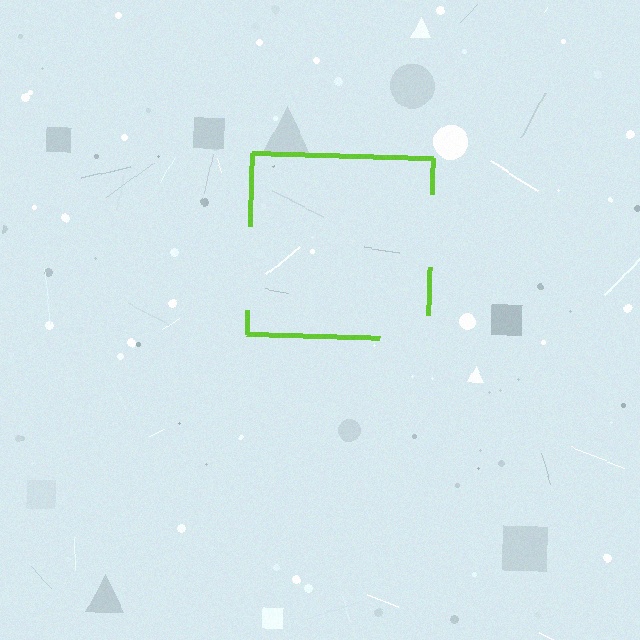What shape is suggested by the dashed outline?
The dashed outline suggests a square.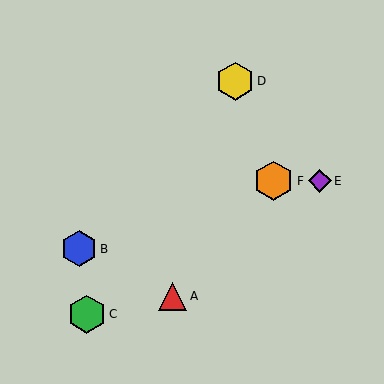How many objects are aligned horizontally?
2 objects (E, F) are aligned horizontally.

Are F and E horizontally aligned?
Yes, both are at y≈181.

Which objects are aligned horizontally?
Objects E, F are aligned horizontally.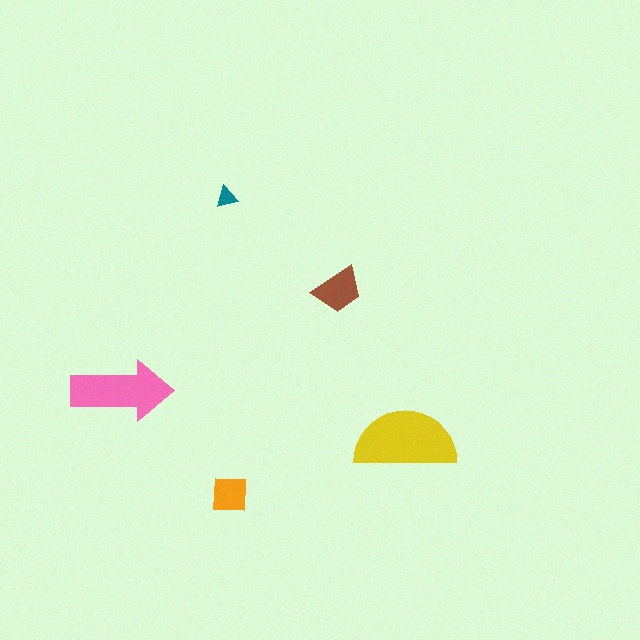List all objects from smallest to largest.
The teal triangle, the orange square, the brown trapezoid, the pink arrow, the yellow semicircle.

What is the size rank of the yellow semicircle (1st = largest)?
1st.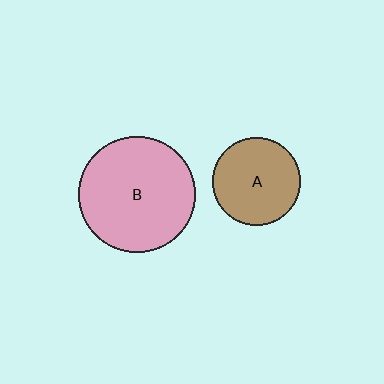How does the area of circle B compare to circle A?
Approximately 1.8 times.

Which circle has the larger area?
Circle B (pink).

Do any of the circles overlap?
No, none of the circles overlap.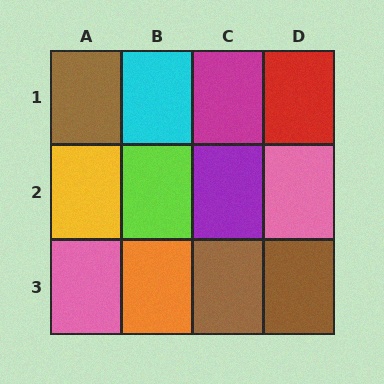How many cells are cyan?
1 cell is cyan.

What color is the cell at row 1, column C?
Magenta.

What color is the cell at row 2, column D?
Pink.